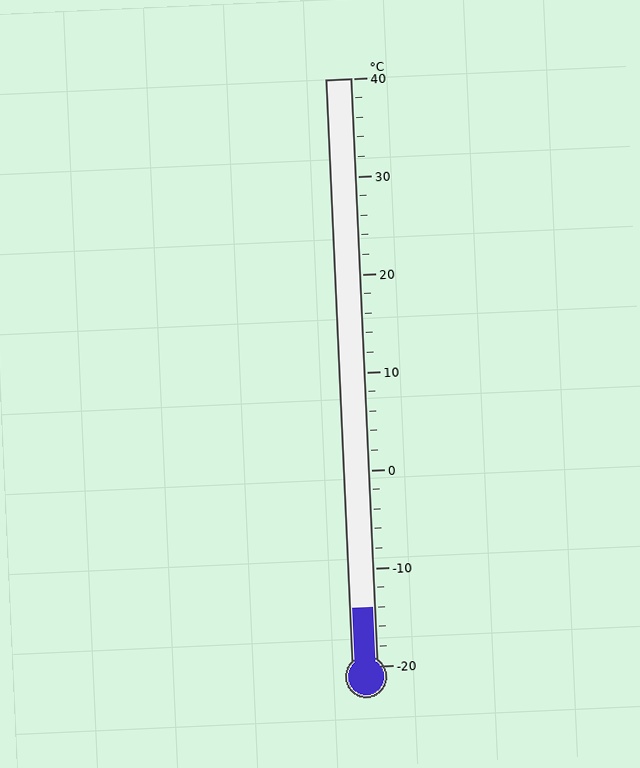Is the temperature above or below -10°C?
The temperature is below -10°C.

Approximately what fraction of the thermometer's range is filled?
The thermometer is filled to approximately 10% of its range.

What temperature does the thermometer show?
The thermometer shows approximately -14°C.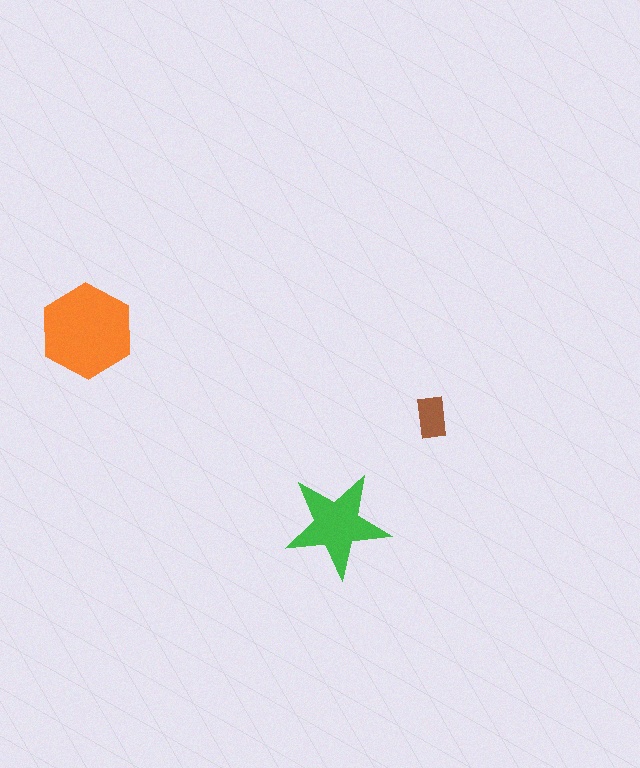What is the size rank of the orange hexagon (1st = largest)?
1st.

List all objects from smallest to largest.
The brown rectangle, the green star, the orange hexagon.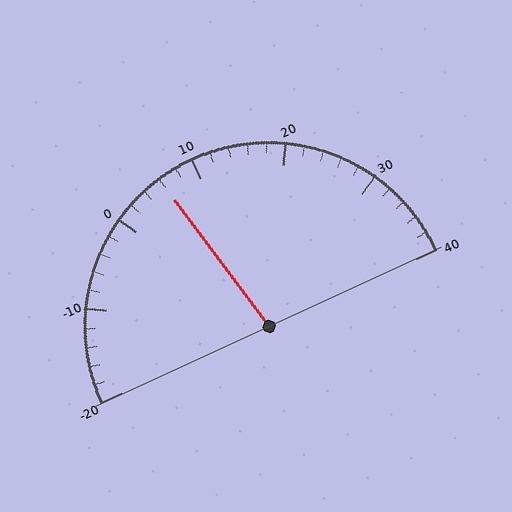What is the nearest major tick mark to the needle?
The nearest major tick mark is 10.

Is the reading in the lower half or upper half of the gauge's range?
The reading is in the lower half of the range (-20 to 40).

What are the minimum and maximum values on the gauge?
The gauge ranges from -20 to 40.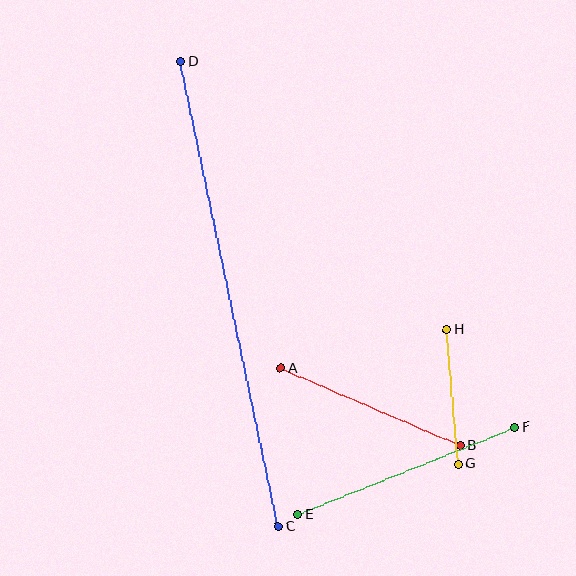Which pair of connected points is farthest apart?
Points C and D are farthest apart.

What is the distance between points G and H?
The distance is approximately 135 pixels.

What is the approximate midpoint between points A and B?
The midpoint is at approximately (370, 407) pixels.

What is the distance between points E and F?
The distance is approximately 234 pixels.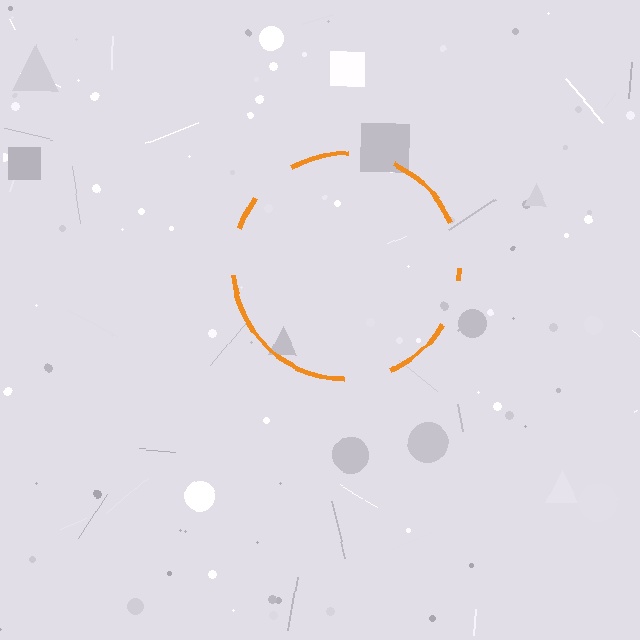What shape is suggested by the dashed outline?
The dashed outline suggests a circle.